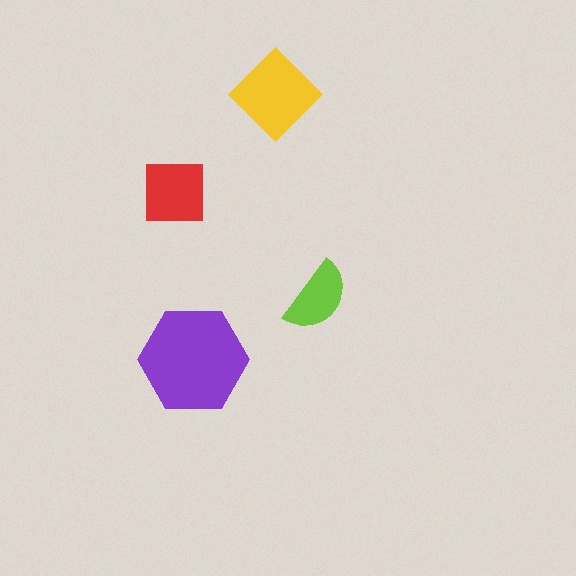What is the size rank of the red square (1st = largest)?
3rd.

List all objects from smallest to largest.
The lime semicircle, the red square, the yellow diamond, the purple hexagon.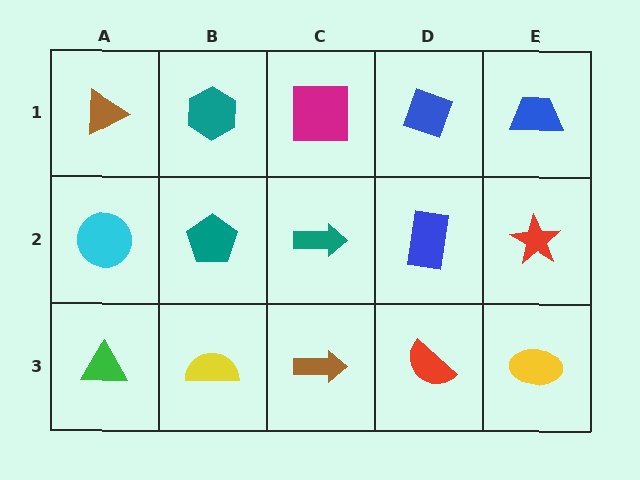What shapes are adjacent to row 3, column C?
A teal arrow (row 2, column C), a yellow semicircle (row 3, column B), a red semicircle (row 3, column D).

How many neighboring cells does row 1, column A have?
2.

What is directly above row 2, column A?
A brown triangle.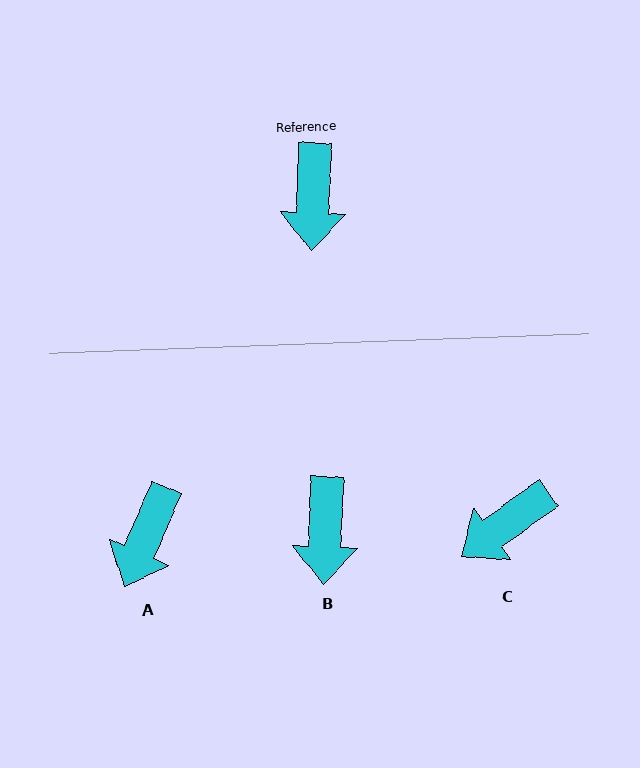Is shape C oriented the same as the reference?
No, it is off by about 52 degrees.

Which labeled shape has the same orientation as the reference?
B.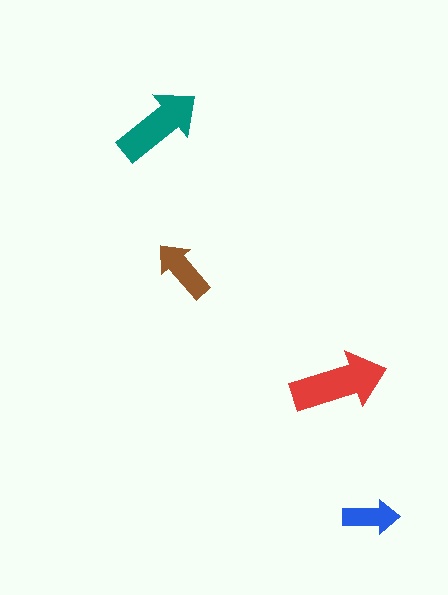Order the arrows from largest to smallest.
the red one, the teal one, the brown one, the blue one.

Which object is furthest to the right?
The blue arrow is rightmost.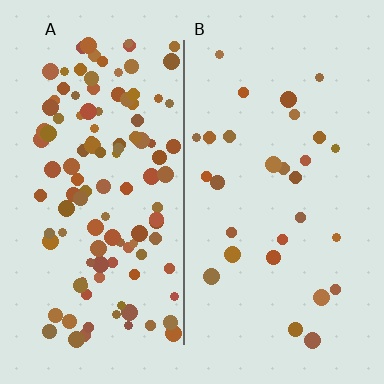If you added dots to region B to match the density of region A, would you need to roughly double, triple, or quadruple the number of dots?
Approximately quadruple.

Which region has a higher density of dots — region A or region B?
A (the left).